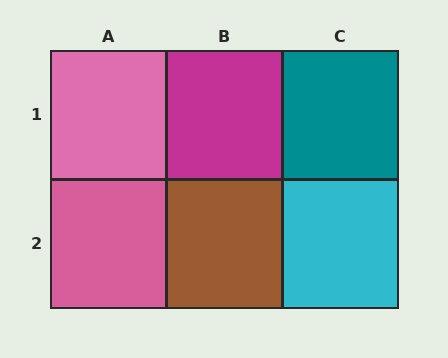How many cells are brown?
1 cell is brown.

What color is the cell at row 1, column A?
Pink.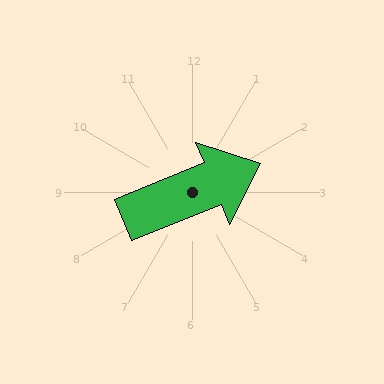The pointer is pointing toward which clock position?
Roughly 2 o'clock.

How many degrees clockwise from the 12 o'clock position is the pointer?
Approximately 68 degrees.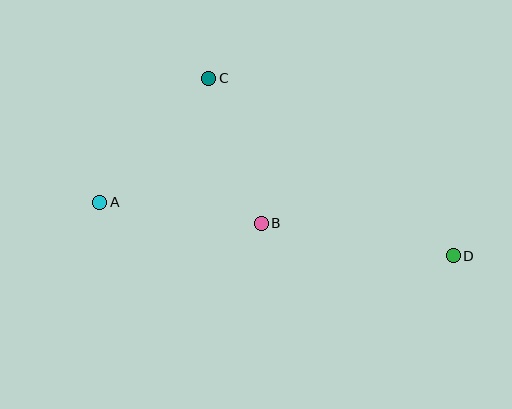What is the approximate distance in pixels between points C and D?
The distance between C and D is approximately 302 pixels.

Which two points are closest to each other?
Points B and C are closest to each other.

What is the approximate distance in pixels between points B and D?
The distance between B and D is approximately 195 pixels.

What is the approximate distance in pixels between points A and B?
The distance between A and B is approximately 163 pixels.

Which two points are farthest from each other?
Points A and D are farthest from each other.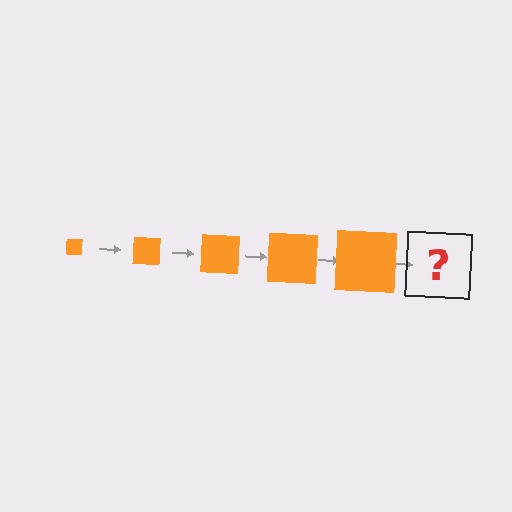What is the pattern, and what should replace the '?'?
The pattern is that the square gets progressively larger each step. The '?' should be an orange square, larger than the previous one.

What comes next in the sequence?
The next element should be an orange square, larger than the previous one.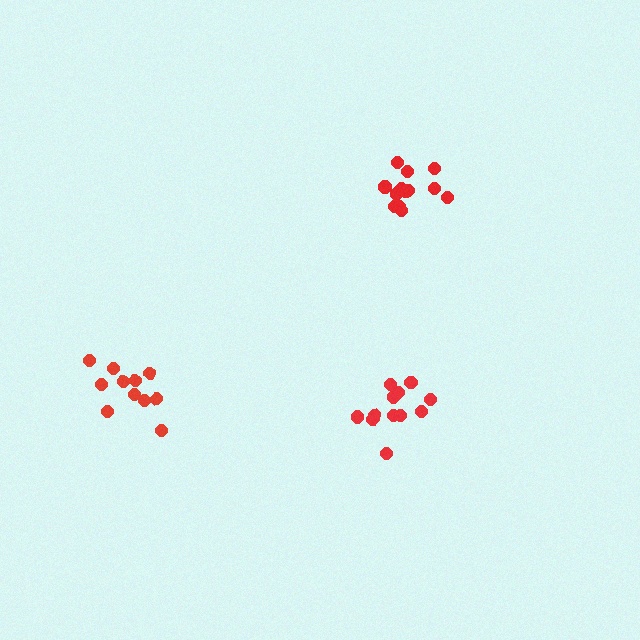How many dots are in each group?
Group 1: 11 dots, Group 2: 12 dots, Group 3: 14 dots (37 total).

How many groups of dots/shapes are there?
There are 3 groups.